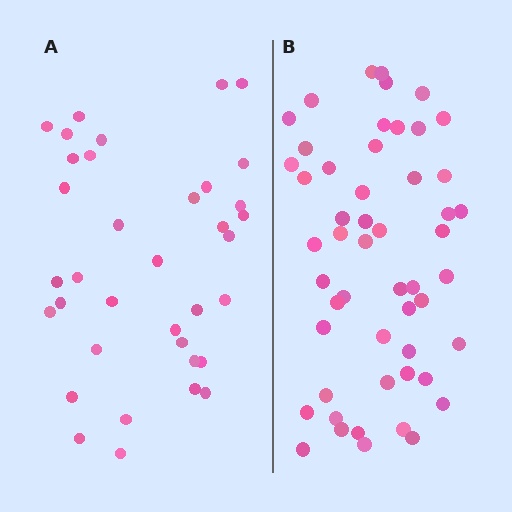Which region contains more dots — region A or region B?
Region B (the right region) has more dots.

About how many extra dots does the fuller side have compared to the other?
Region B has approximately 15 more dots than region A.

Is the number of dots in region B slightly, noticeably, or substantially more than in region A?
Region B has noticeably more, but not dramatically so. The ratio is roughly 1.4 to 1.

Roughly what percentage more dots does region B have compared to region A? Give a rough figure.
About 45% more.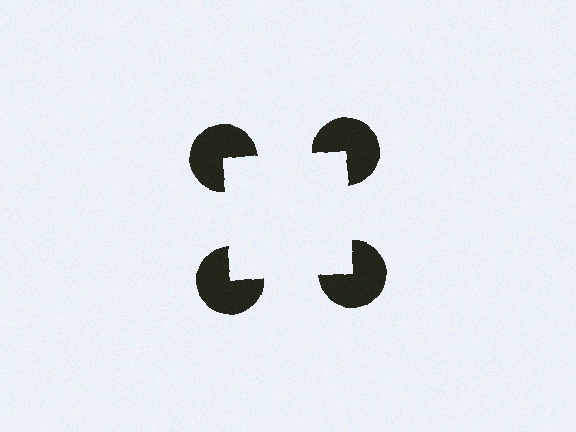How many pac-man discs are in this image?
There are 4 — one at each vertex of the illusory square.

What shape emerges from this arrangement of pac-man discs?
An illusory square — its edges are inferred from the aligned wedge cuts in the pac-man discs, not physically drawn.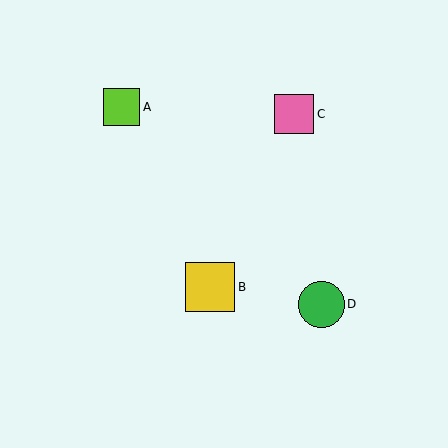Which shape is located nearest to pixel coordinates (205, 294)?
The yellow square (labeled B) at (210, 287) is nearest to that location.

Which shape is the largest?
The yellow square (labeled B) is the largest.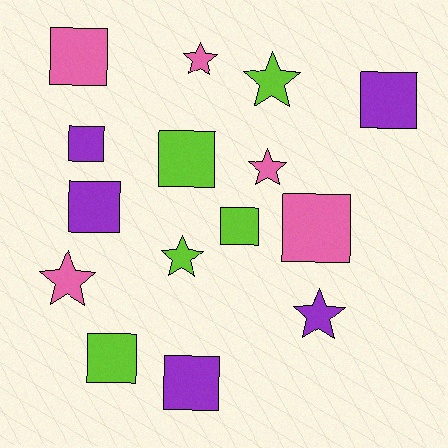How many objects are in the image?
There are 15 objects.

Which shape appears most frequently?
Square, with 9 objects.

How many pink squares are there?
There are 2 pink squares.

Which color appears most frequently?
Lime, with 5 objects.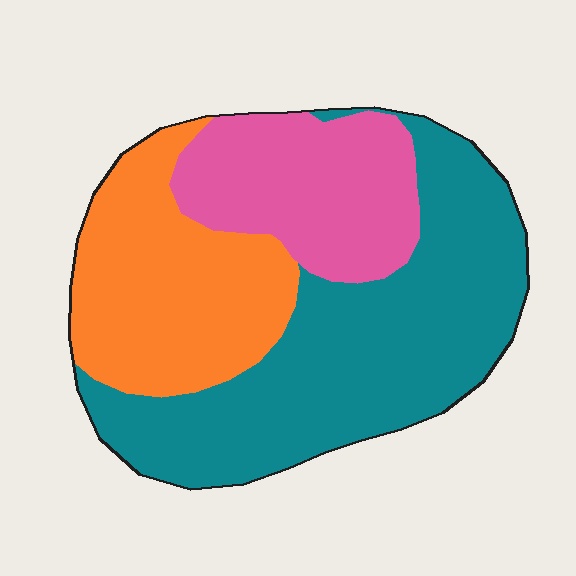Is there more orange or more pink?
Orange.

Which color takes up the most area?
Teal, at roughly 50%.